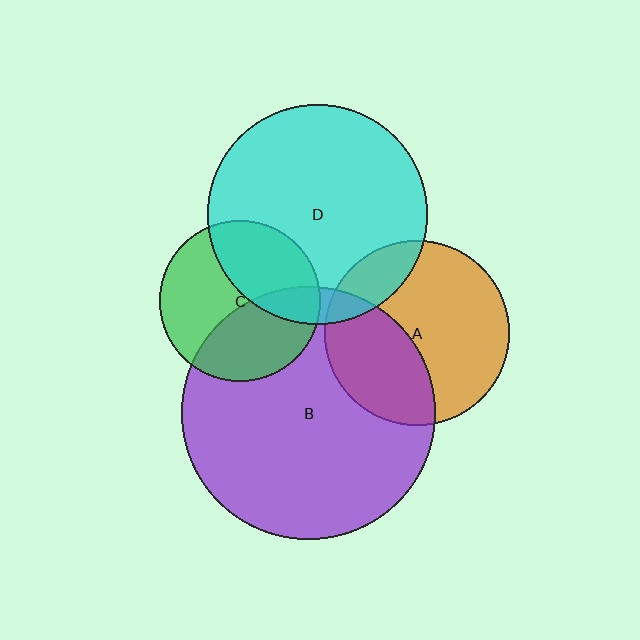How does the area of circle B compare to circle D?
Approximately 1.3 times.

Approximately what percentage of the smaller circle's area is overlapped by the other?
Approximately 35%.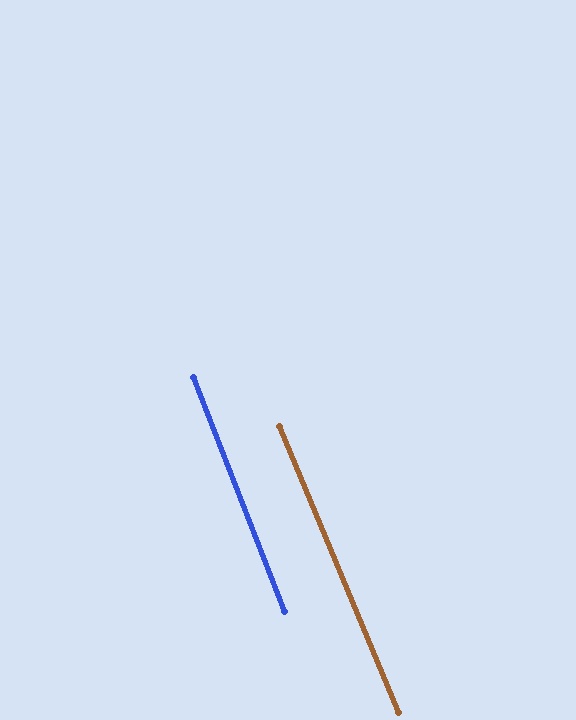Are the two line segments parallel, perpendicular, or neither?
Parallel — their directions differ by only 1.3°.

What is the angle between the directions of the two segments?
Approximately 1 degree.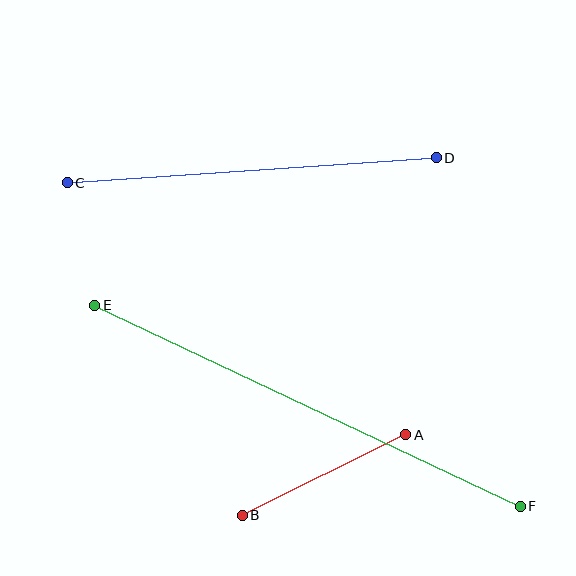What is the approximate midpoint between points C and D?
The midpoint is at approximately (252, 170) pixels.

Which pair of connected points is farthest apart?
Points E and F are farthest apart.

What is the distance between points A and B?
The distance is approximately 182 pixels.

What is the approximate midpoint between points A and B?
The midpoint is at approximately (324, 475) pixels.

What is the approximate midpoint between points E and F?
The midpoint is at approximately (307, 406) pixels.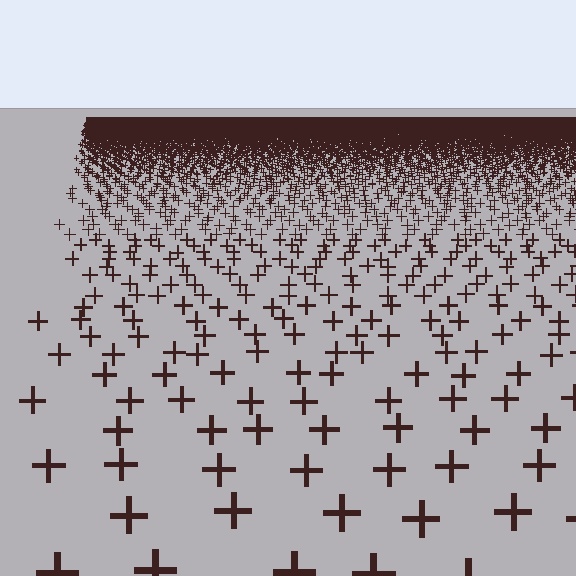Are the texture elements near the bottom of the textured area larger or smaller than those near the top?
Larger. Near the bottom, elements are closer to the viewer and appear at a bigger on-screen size.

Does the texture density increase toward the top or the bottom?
Density increases toward the top.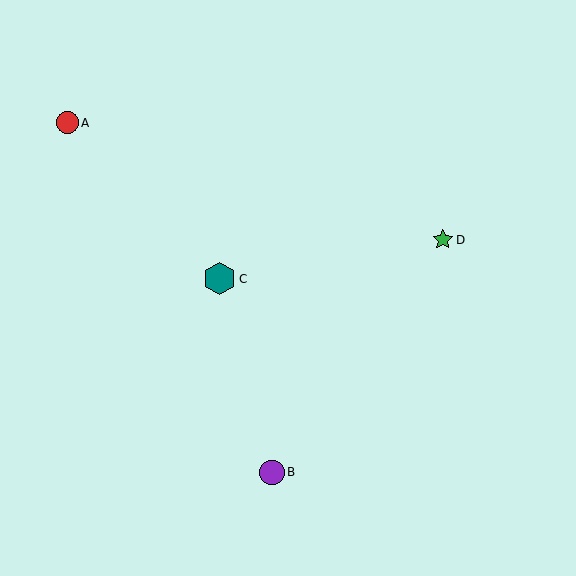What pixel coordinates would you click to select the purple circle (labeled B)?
Click at (272, 472) to select the purple circle B.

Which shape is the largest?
The teal hexagon (labeled C) is the largest.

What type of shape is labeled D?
Shape D is a green star.